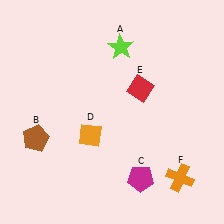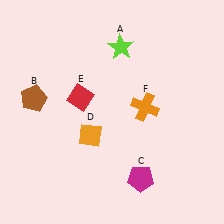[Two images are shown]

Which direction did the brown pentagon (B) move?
The brown pentagon (B) moved up.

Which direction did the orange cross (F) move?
The orange cross (F) moved up.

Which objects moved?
The objects that moved are: the brown pentagon (B), the red diamond (E), the orange cross (F).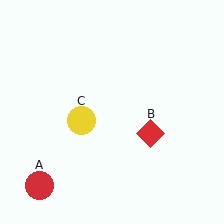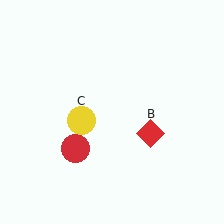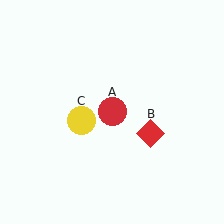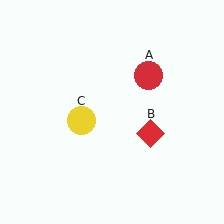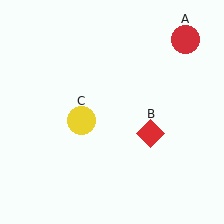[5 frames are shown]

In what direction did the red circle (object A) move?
The red circle (object A) moved up and to the right.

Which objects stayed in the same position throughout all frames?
Red diamond (object B) and yellow circle (object C) remained stationary.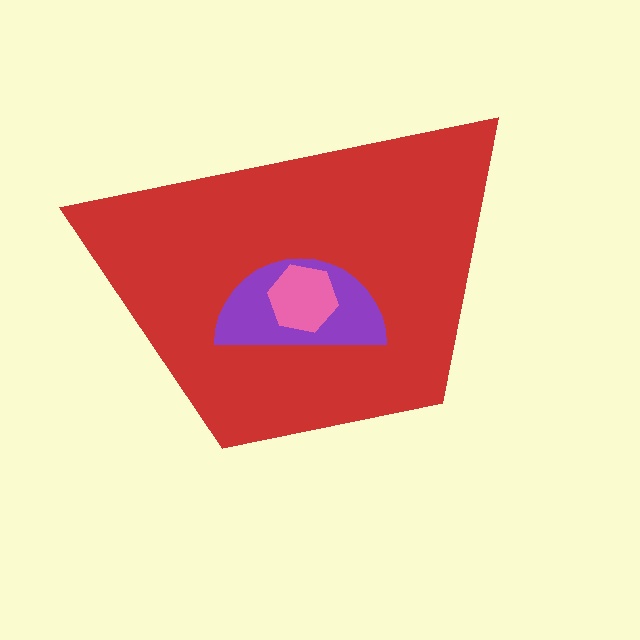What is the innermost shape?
The pink hexagon.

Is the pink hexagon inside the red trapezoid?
Yes.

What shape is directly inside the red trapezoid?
The purple semicircle.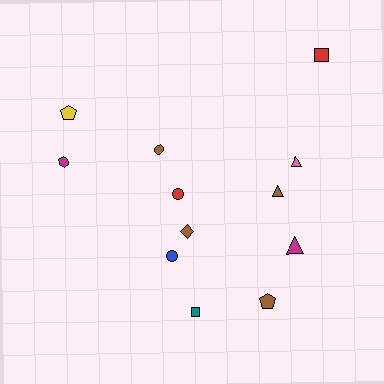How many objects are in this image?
There are 12 objects.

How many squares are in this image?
There are 2 squares.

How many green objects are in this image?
There are no green objects.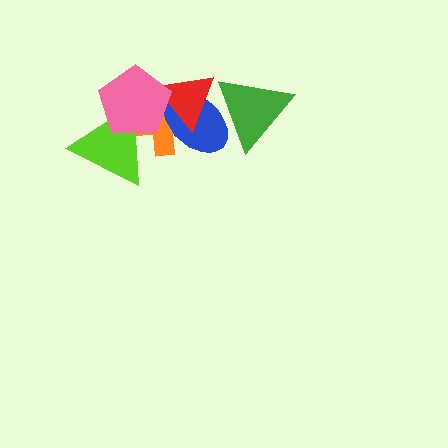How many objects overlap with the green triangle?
2 objects overlap with the green triangle.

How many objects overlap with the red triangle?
4 objects overlap with the red triangle.